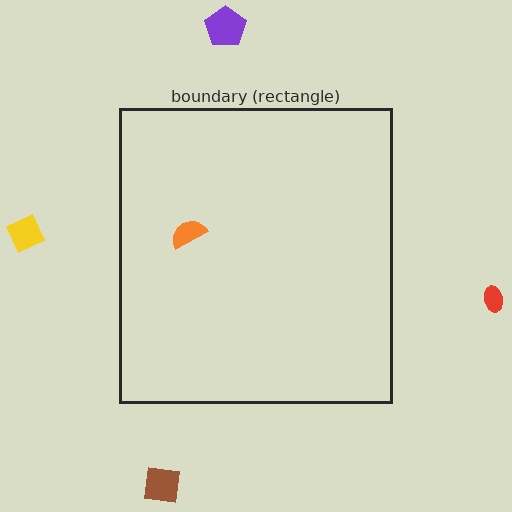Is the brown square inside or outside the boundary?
Outside.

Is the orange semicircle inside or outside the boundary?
Inside.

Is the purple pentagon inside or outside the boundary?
Outside.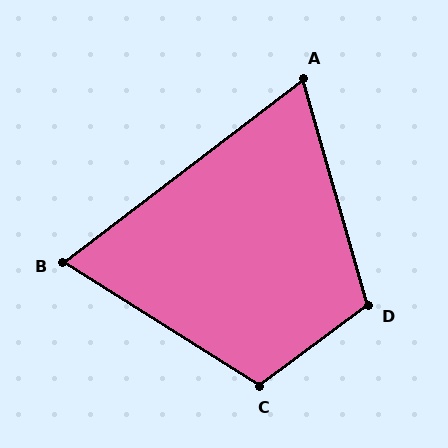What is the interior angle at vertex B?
Approximately 70 degrees (acute).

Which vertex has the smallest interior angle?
A, at approximately 69 degrees.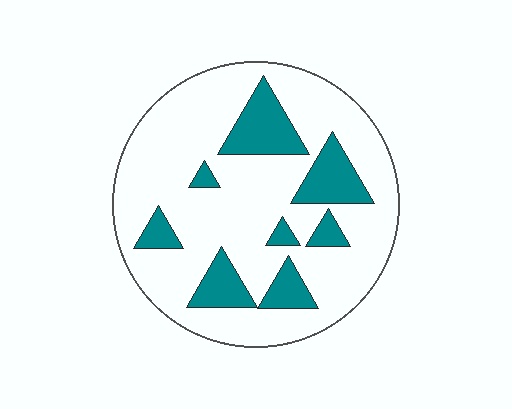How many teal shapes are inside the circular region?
8.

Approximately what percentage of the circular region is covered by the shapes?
Approximately 20%.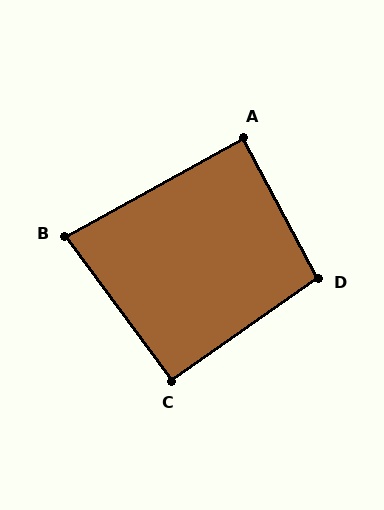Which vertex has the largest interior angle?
D, at approximately 97 degrees.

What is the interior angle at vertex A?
Approximately 89 degrees (approximately right).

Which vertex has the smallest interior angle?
B, at approximately 83 degrees.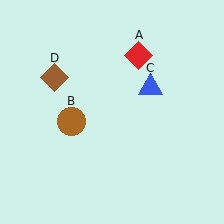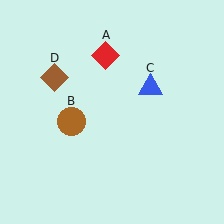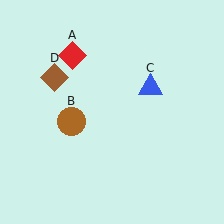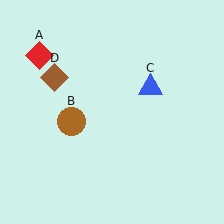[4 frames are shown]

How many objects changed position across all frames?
1 object changed position: red diamond (object A).